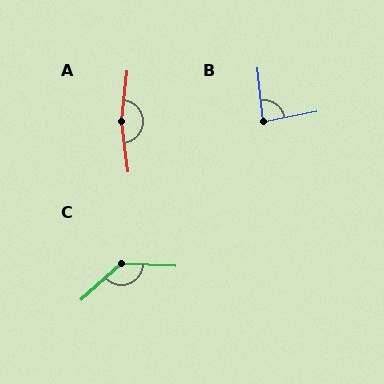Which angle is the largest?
A, at approximately 166 degrees.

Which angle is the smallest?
B, at approximately 85 degrees.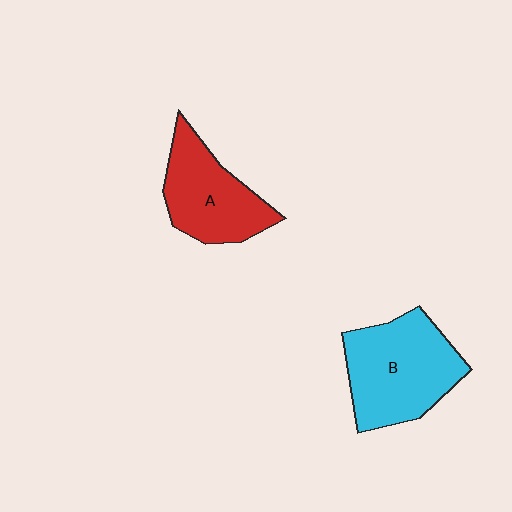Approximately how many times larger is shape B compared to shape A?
Approximately 1.3 times.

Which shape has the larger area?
Shape B (cyan).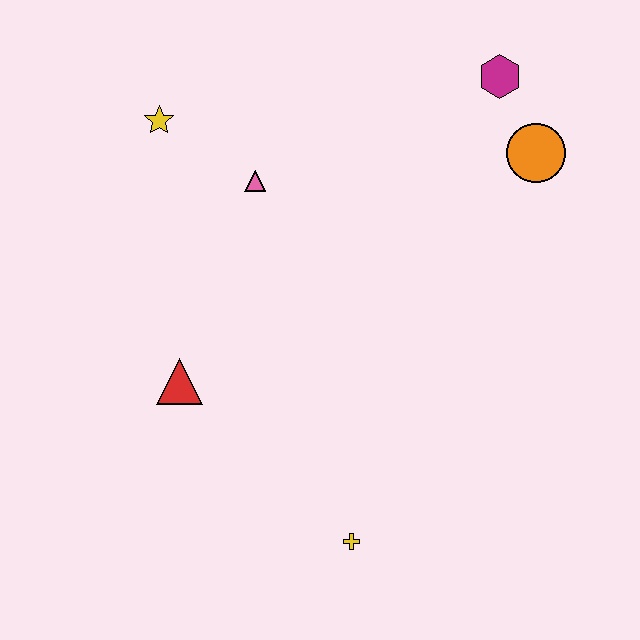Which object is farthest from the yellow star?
The yellow cross is farthest from the yellow star.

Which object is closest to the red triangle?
The pink triangle is closest to the red triangle.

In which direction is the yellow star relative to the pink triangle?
The yellow star is to the left of the pink triangle.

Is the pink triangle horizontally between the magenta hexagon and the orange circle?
No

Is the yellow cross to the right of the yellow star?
Yes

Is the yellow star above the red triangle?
Yes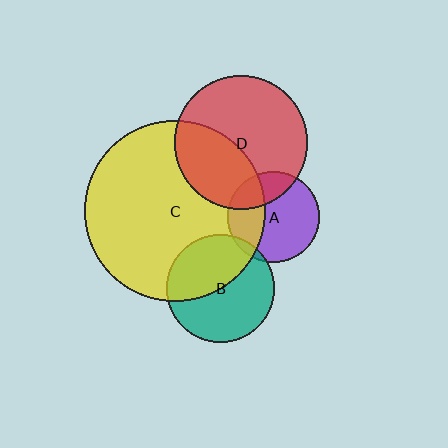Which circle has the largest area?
Circle C (yellow).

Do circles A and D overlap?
Yes.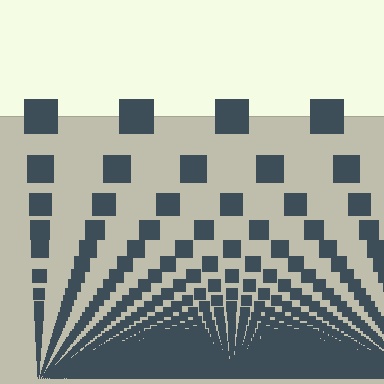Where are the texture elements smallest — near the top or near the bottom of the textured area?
Near the bottom.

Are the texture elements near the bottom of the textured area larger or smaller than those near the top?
Smaller. The gradient is inverted — elements near the bottom are smaller and denser.